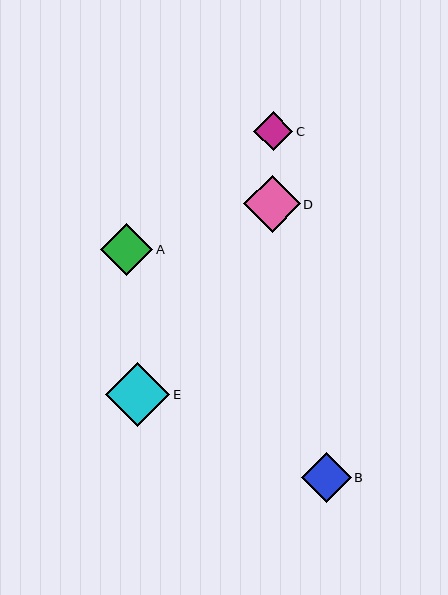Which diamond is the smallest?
Diamond C is the smallest with a size of approximately 39 pixels.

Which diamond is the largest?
Diamond E is the largest with a size of approximately 64 pixels.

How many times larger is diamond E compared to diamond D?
Diamond E is approximately 1.1 times the size of diamond D.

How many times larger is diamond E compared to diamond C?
Diamond E is approximately 1.6 times the size of diamond C.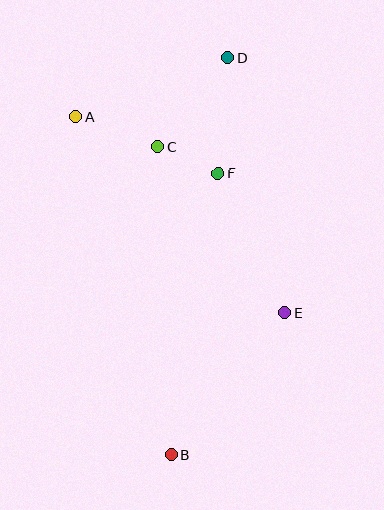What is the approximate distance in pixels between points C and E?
The distance between C and E is approximately 209 pixels.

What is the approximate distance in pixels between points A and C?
The distance between A and C is approximately 87 pixels.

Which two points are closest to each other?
Points C and F are closest to each other.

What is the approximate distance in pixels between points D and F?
The distance between D and F is approximately 116 pixels.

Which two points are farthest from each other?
Points B and D are farthest from each other.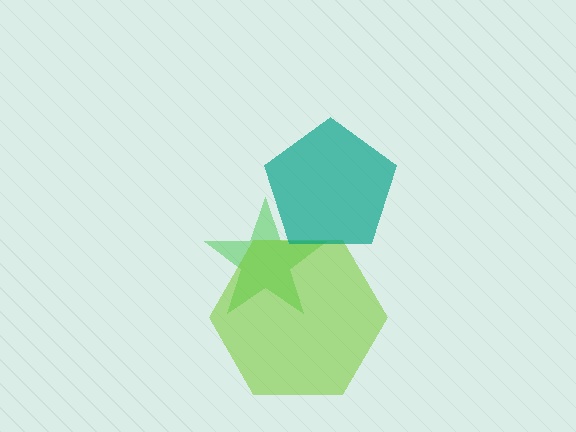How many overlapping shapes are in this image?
There are 3 overlapping shapes in the image.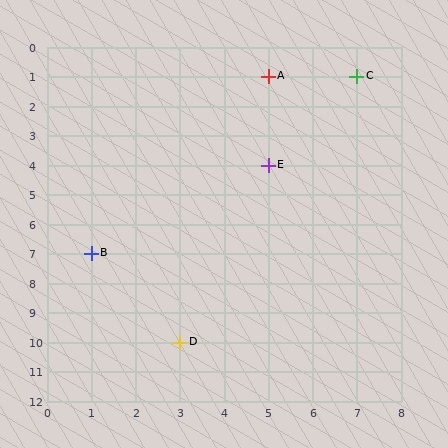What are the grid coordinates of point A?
Point A is at grid coordinates (5, 1).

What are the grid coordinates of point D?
Point D is at grid coordinates (3, 10).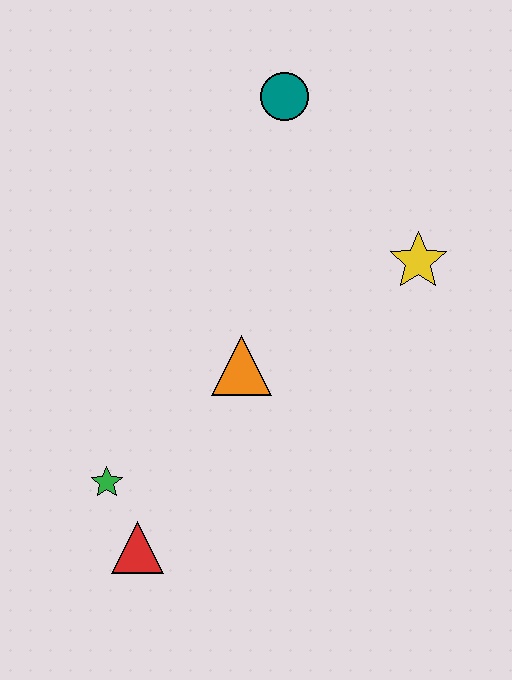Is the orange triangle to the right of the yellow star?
No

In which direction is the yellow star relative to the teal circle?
The yellow star is below the teal circle.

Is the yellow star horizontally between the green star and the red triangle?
No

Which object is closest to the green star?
The red triangle is closest to the green star.